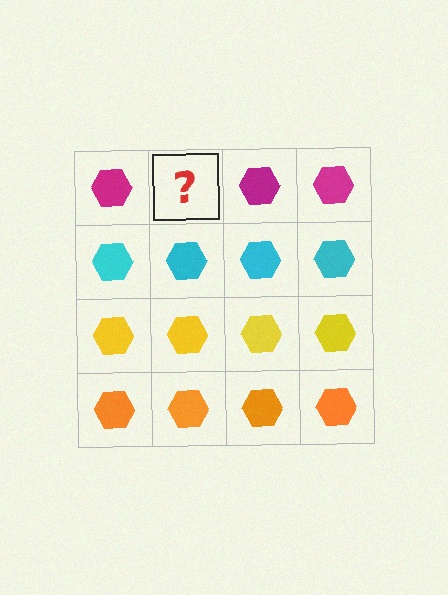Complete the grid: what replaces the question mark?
The question mark should be replaced with a magenta hexagon.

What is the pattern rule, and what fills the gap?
The rule is that each row has a consistent color. The gap should be filled with a magenta hexagon.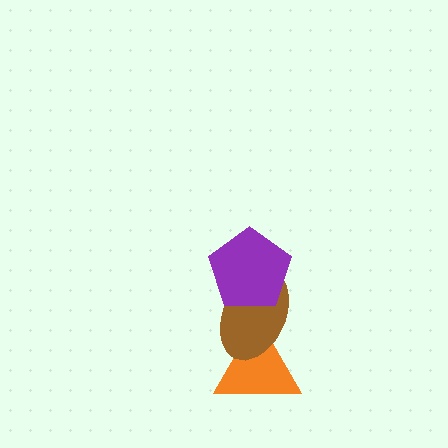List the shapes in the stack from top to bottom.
From top to bottom: the purple pentagon, the brown ellipse, the orange triangle.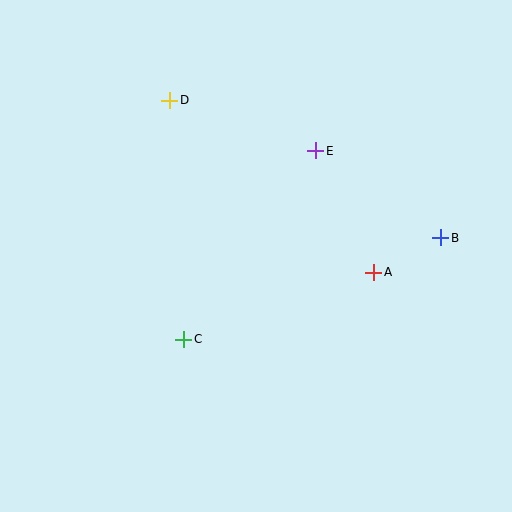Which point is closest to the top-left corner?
Point D is closest to the top-left corner.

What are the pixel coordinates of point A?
Point A is at (374, 272).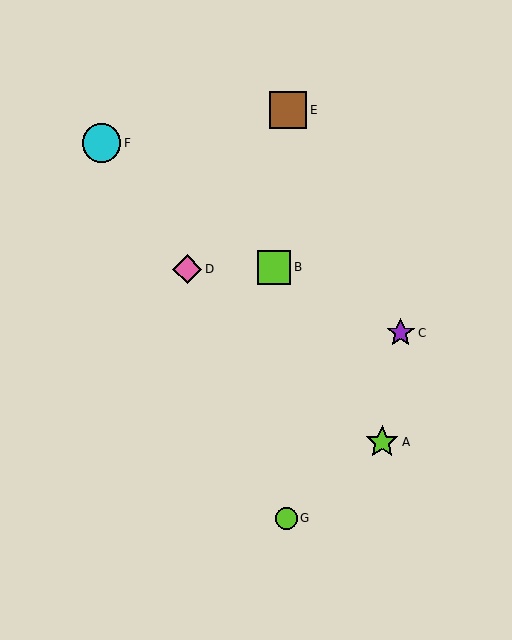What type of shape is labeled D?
Shape D is a pink diamond.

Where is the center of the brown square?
The center of the brown square is at (288, 110).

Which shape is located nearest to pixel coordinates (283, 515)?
The lime circle (labeled G) at (287, 518) is nearest to that location.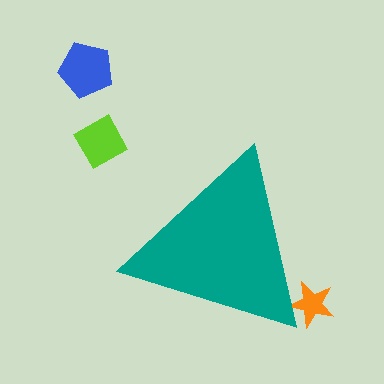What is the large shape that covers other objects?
A teal triangle.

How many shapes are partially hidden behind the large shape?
1 shape is partially hidden.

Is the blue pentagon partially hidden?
No, the blue pentagon is fully visible.